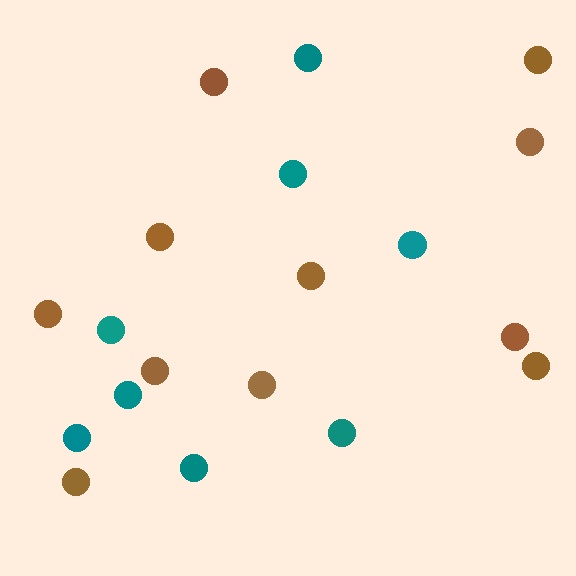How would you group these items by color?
There are 2 groups: one group of teal circles (8) and one group of brown circles (11).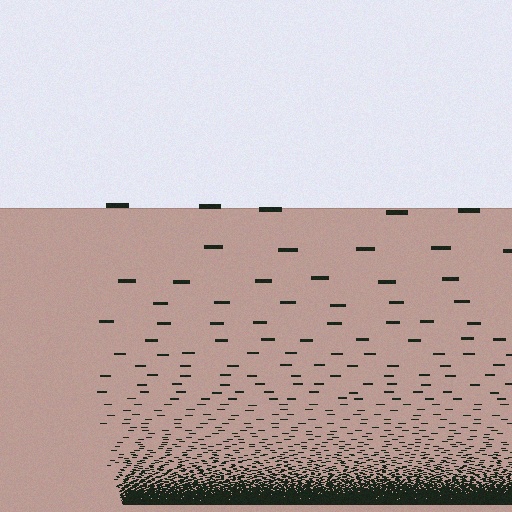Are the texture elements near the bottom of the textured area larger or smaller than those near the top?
Smaller. The gradient is inverted — elements near the bottom are smaller and denser.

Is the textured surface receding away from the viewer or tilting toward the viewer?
The surface appears to tilt toward the viewer. Texture elements get larger and sparser toward the top.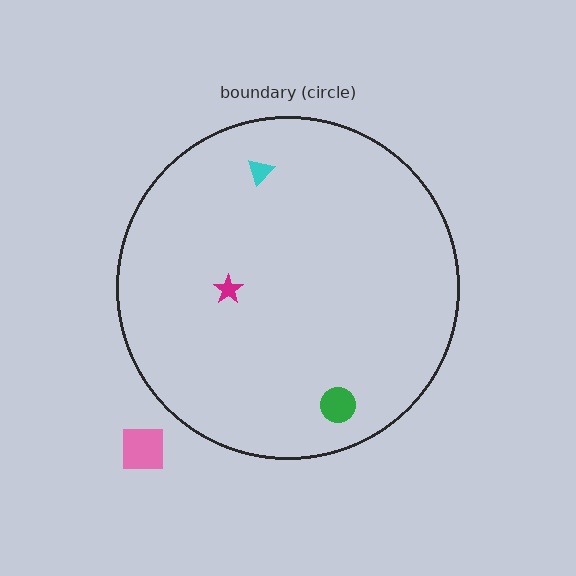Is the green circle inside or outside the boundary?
Inside.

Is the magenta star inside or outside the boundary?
Inside.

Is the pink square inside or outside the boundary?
Outside.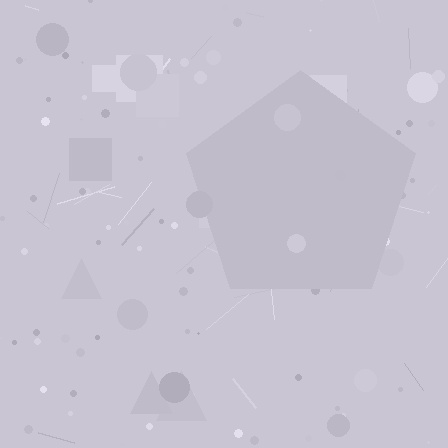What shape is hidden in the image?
A pentagon is hidden in the image.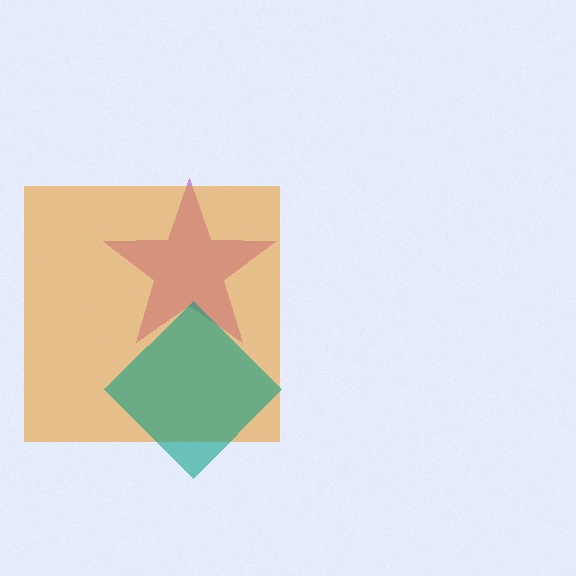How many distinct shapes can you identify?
There are 3 distinct shapes: a purple star, an orange square, a teal diamond.